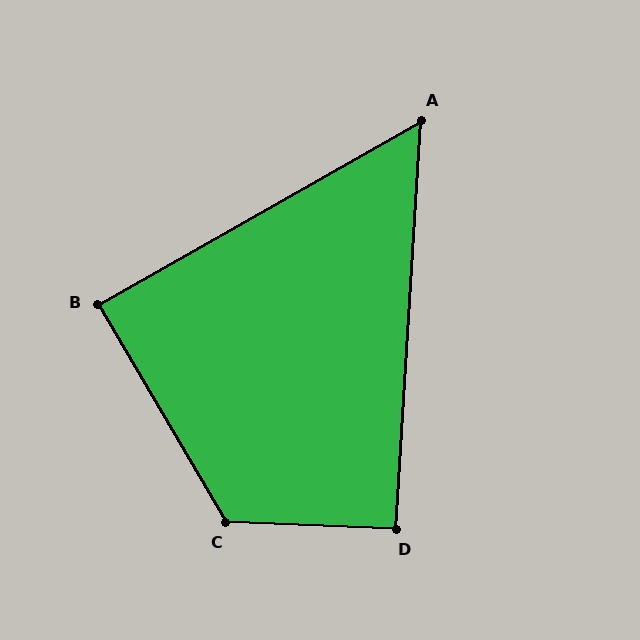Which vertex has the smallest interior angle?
A, at approximately 57 degrees.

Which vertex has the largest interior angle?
C, at approximately 123 degrees.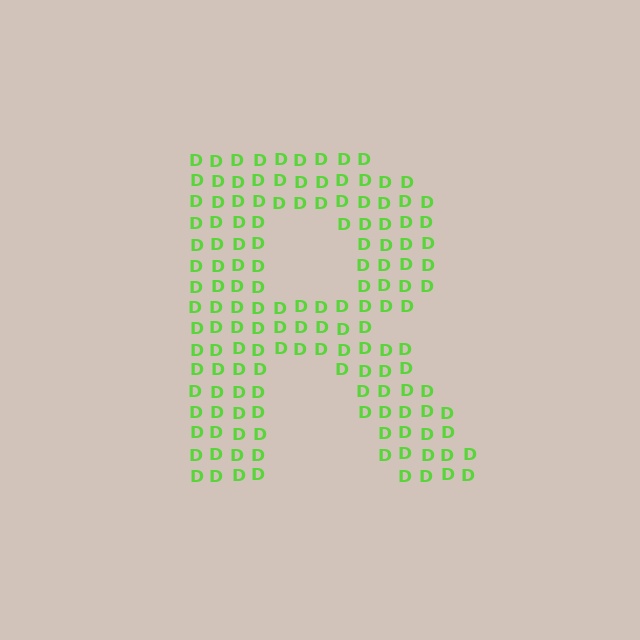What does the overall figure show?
The overall figure shows the letter R.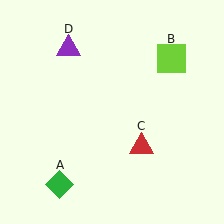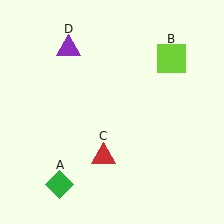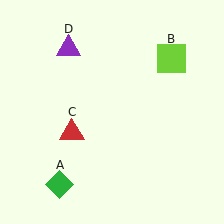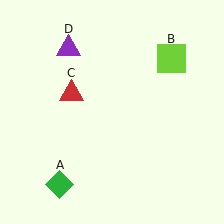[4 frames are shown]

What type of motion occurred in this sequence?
The red triangle (object C) rotated clockwise around the center of the scene.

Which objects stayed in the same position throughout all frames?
Green diamond (object A) and lime square (object B) and purple triangle (object D) remained stationary.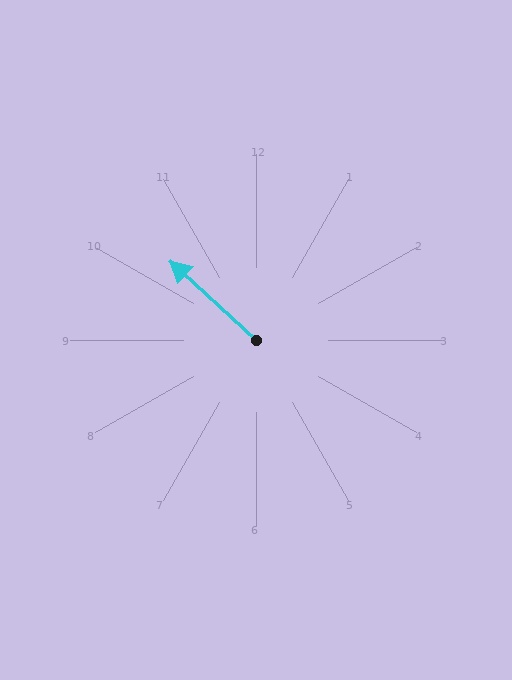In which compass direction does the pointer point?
Northwest.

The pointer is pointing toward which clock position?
Roughly 10 o'clock.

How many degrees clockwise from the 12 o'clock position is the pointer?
Approximately 313 degrees.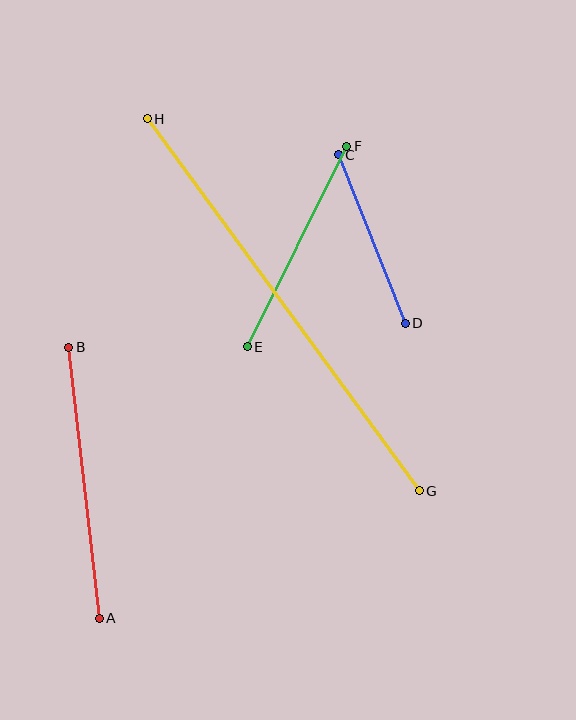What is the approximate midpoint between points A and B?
The midpoint is at approximately (84, 483) pixels.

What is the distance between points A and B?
The distance is approximately 273 pixels.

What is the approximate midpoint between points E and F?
The midpoint is at approximately (297, 247) pixels.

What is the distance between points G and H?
The distance is approximately 461 pixels.